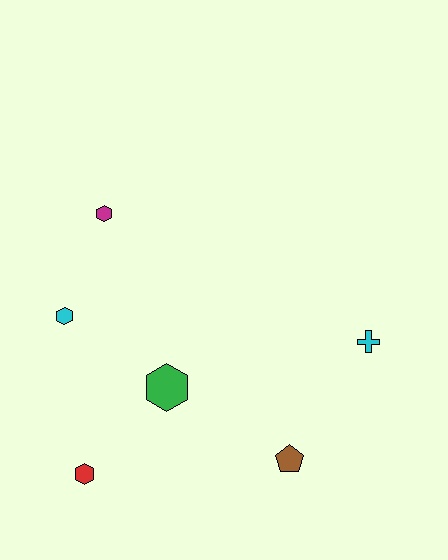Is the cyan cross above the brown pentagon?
Yes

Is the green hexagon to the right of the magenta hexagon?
Yes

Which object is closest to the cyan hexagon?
The magenta hexagon is closest to the cyan hexagon.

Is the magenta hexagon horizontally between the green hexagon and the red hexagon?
Yes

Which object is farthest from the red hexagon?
The cyan cross is farthest from the red hexagon.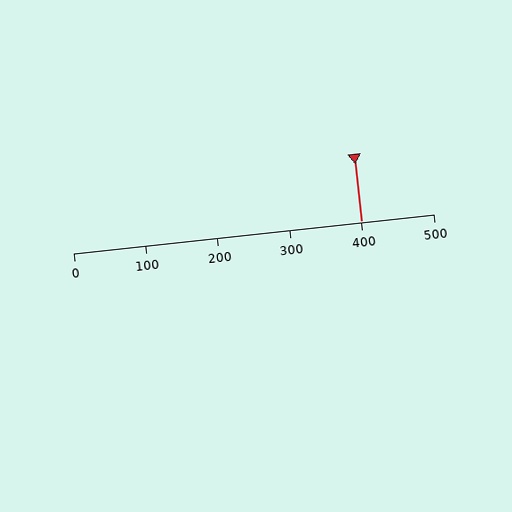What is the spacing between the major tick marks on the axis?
The major ticks are spaced 100 apart.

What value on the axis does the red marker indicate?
The marker indicates approximately 400.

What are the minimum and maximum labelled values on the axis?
The axis runs from 0 to 500.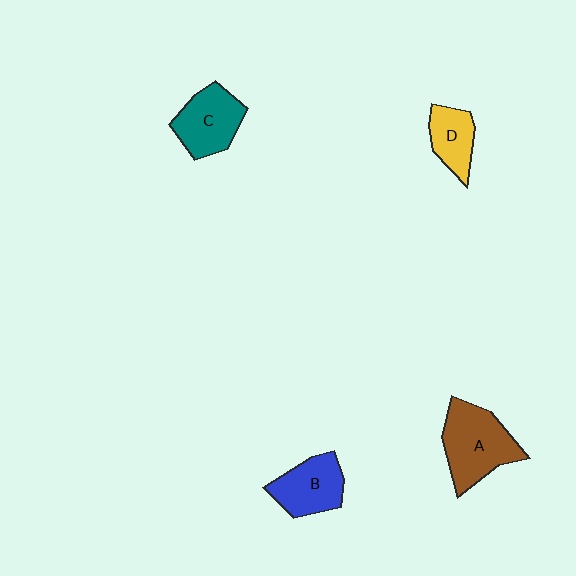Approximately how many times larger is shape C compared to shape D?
Approximately 1.4 times.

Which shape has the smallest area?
Shape D (yellow).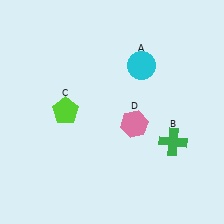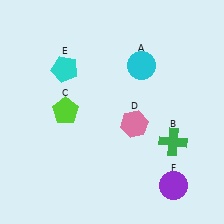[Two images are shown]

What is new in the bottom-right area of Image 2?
A purple circle (F) was added in the bottom-right area of Image 2.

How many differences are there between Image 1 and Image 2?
There are 2 differences between the two images.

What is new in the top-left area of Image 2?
A cyan pentagon (E) was added in the top-left area of Image 2.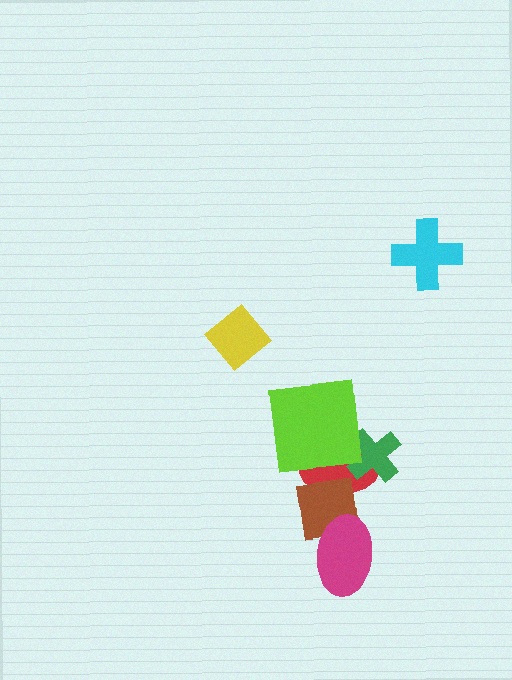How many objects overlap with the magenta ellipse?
1 object overlaps with the magenta ellipse.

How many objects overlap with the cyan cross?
0 objects overlap with the cyan cross.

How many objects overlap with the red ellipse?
3 objects overlap with the red ellipse.